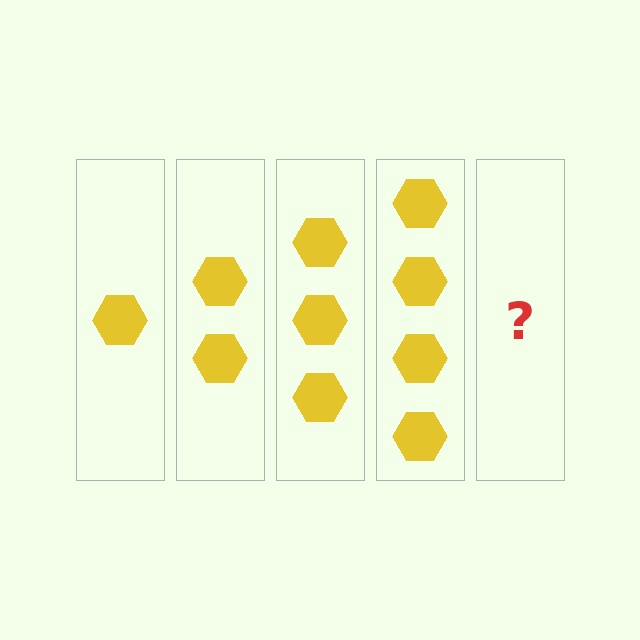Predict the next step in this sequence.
The next step is 5 hexagons.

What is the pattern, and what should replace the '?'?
The pattern is that each step adds one more hexagon. The '?' should be 5 hexagons.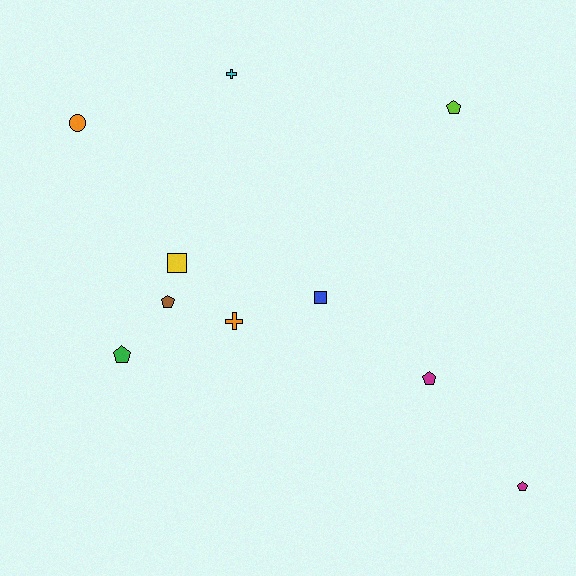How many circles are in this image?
There is 1 circle.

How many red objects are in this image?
There are no red objects.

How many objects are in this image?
There are 10 objects.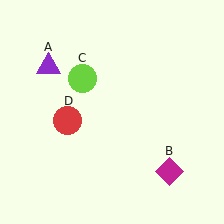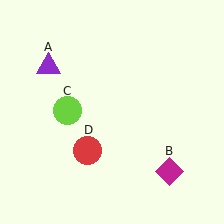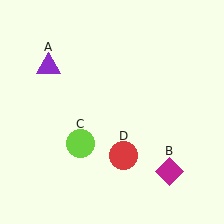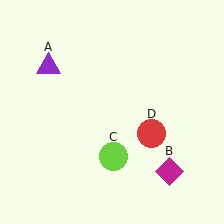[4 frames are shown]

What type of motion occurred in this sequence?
The lime circle (object C), red circle (object D) rotated counterclockwise around the center of the scene.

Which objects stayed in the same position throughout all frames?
Purple triangle (object A) and magenta diamond (object B) remained stationary.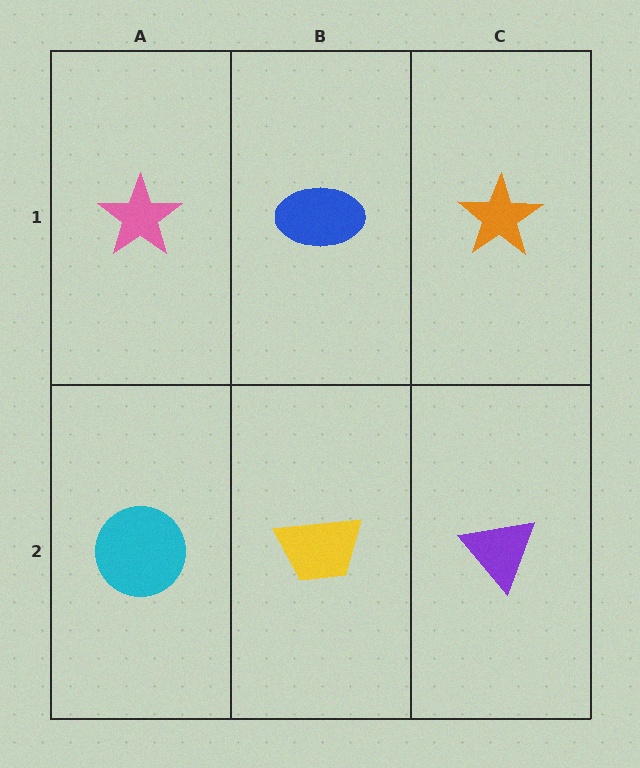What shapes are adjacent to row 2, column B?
A blue ellipse (row 1, column B), a cyan circle (row 2, column A), a purple triangle (row 2, column C).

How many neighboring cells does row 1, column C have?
2.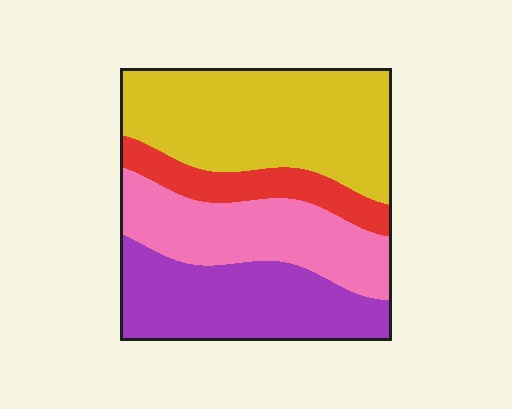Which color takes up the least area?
Red, at roughly 10%.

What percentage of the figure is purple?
Purple covers about 25% of the figure.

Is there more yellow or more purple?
Yellow.